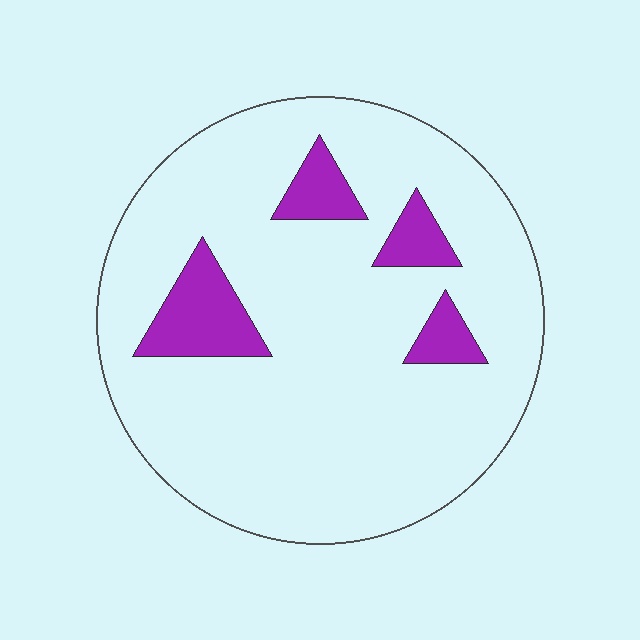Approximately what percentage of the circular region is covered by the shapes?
Approximately 15%.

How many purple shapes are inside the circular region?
4.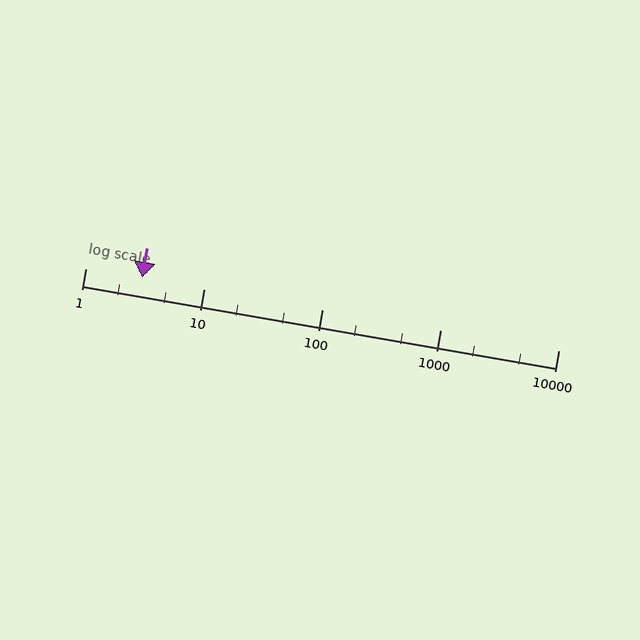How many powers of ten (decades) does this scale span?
The scale spans 4 decades, from 1 to 10000.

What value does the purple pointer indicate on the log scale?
The pointer indicates approximately 3.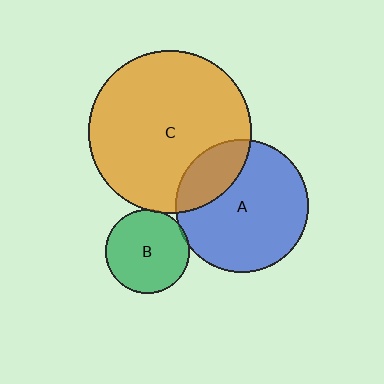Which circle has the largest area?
Circle C (orange).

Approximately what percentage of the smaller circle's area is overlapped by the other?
Approximately 5%.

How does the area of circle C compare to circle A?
Approximately 1.5 times.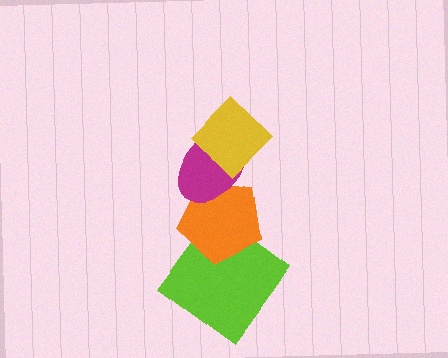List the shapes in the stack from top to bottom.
From top to bottom: the yellow diamond, the magenta ellipse, the orange pentagon, the lime diamond.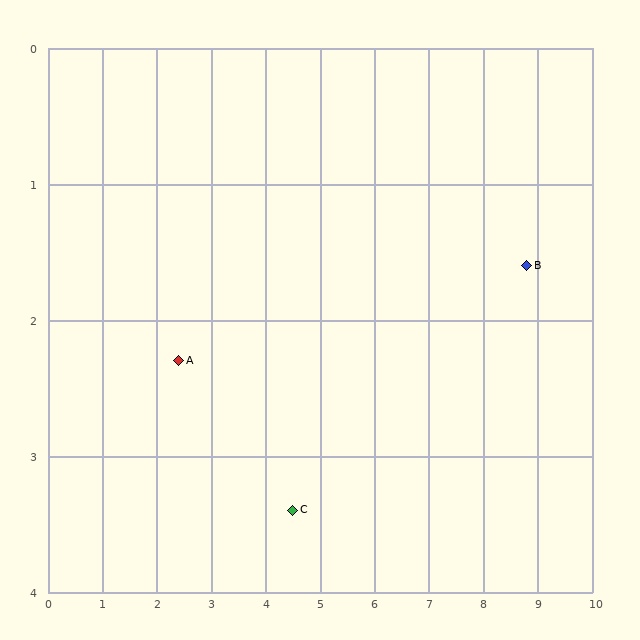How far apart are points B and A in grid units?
Points B and A are about 6.4 grid units apart.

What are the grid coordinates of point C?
Point C is at approximately (4.5, 3.4).